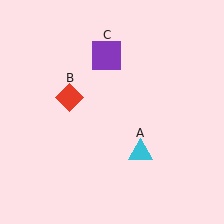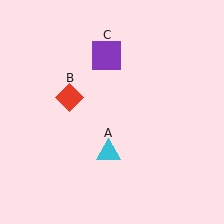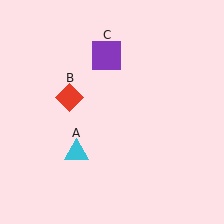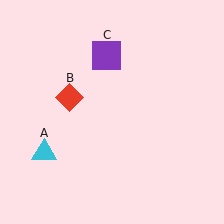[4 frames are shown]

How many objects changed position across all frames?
1 object changed position: cyan triangle (object A).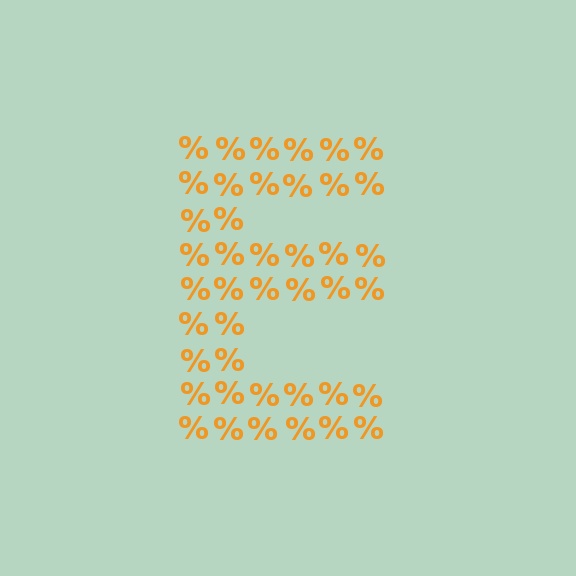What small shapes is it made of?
It is made of small percent signs.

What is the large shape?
The large shape is the letter E.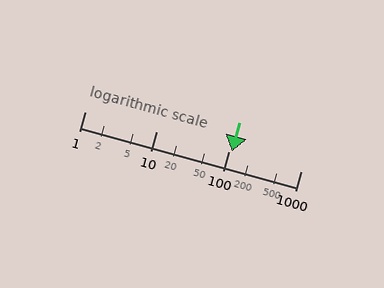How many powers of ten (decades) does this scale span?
The scale spans 3 decades, from 1 to 1000.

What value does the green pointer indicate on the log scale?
The pointer indicates approximately 110.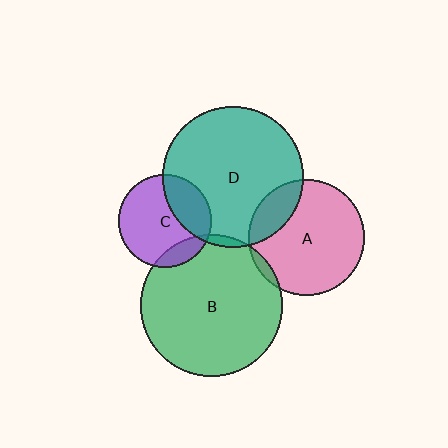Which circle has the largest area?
Circle B (green).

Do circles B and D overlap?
Yes.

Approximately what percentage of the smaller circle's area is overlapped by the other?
Approximately 5%.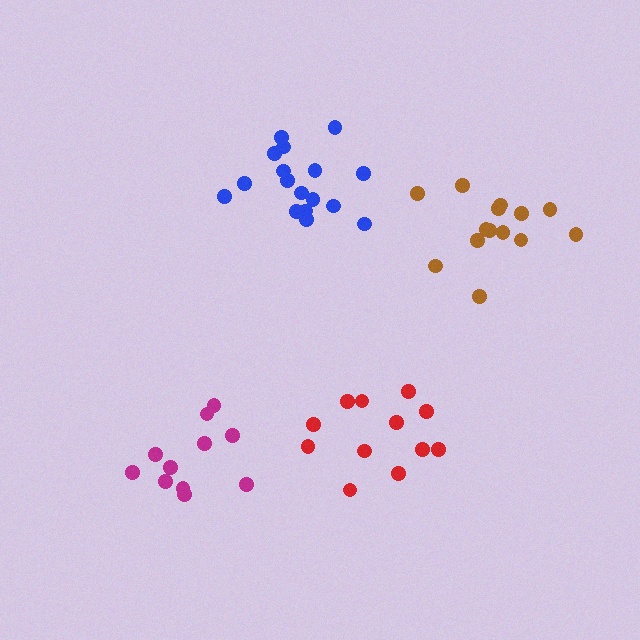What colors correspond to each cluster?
The clusters are colored: red, blue, brown, magenta.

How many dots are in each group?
Group 1: 12 dots, Group 2: 17 dots, Group 3: 14 dots, Group 4: 11 dots (54 total).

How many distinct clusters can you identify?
There are 4 distinct clusters.